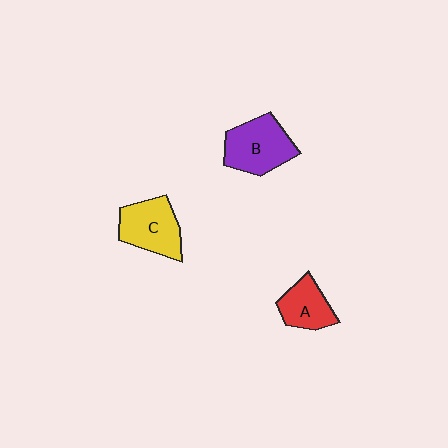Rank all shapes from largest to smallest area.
From largest to smallest: B (purple), C (yellow), A (red).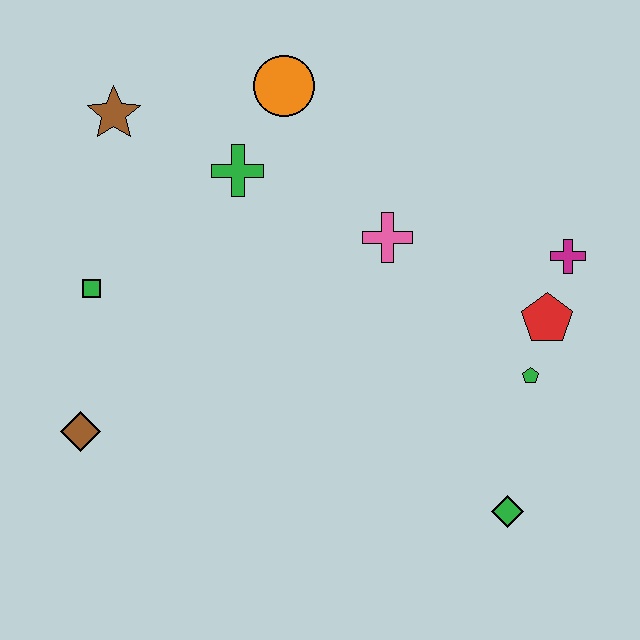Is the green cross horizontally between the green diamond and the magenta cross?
No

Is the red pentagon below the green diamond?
No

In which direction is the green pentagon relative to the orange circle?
The green pentagon is below the orange circle.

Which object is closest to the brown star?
The green cross is closest to the brown star.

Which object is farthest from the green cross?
The green diamond is farthest from the green cross.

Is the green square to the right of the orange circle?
No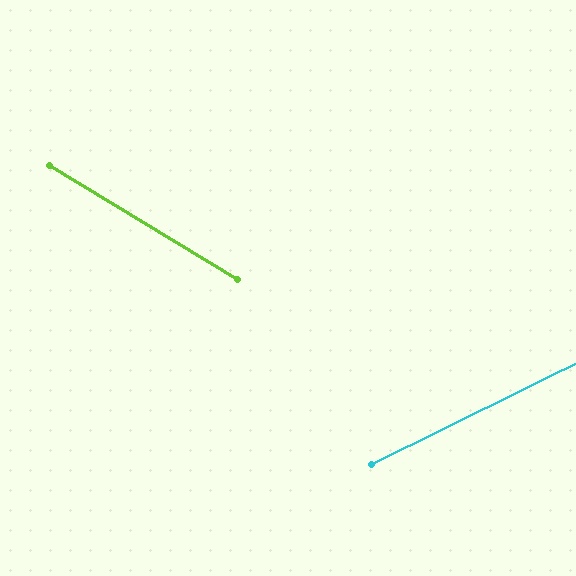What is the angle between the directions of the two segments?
Approximately 58 degrees.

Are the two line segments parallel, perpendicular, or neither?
Neither parallel nor perpendicular — they differ by about 58°.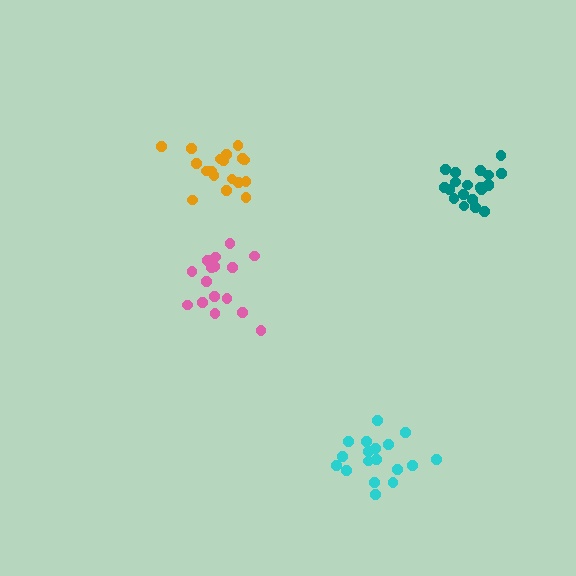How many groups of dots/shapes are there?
There are 4 groups.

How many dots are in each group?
Group 1: 18 dots, Group 2: 18 dots, Group 3: 20 dots, Group 4: 16 dots (72 total).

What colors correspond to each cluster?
The clusters are colored: cyan, orange, teal, pink.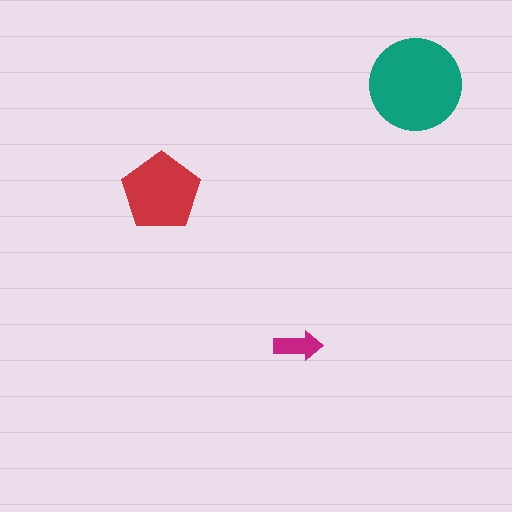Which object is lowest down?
The magenta arrow is bottommost.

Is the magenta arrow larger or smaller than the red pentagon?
Smaller.